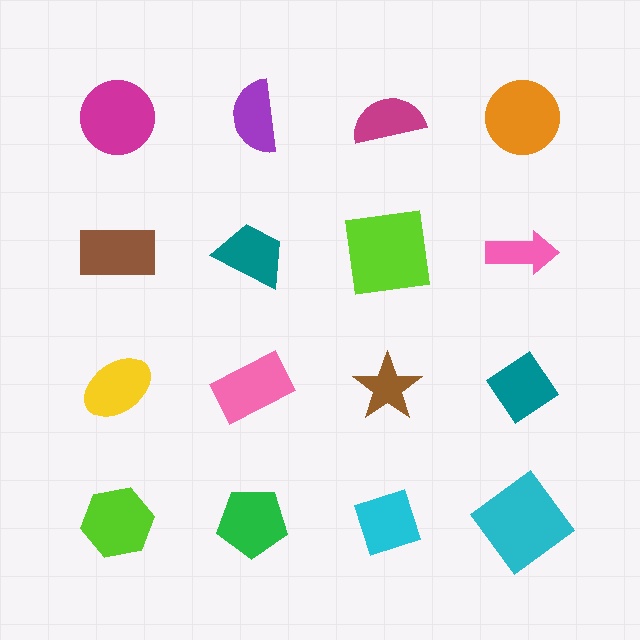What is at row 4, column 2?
A green pentagon.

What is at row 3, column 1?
A yellow ellipse.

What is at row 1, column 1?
A magenta circle.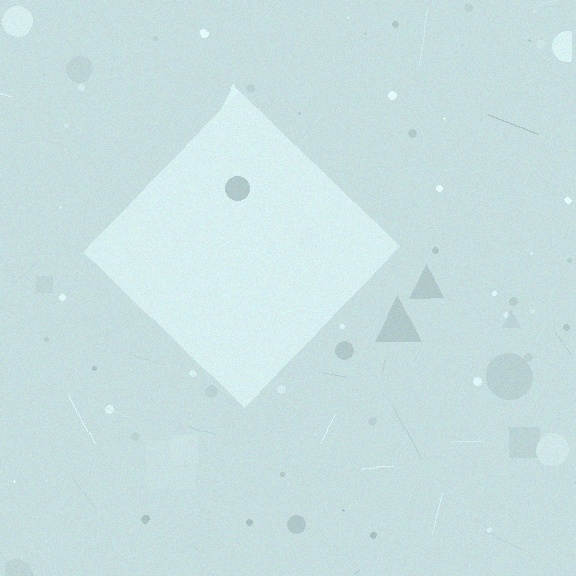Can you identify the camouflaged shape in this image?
The camouflaged shape is a diamond.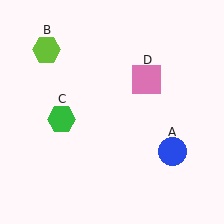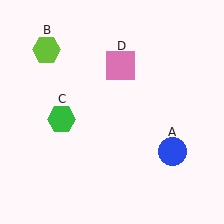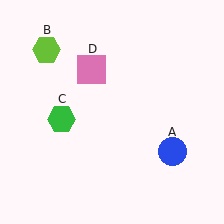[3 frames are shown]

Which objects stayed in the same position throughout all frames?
Blue circle (object A) and lime hexagon (object B) and green hexagon (object C) remained stationary.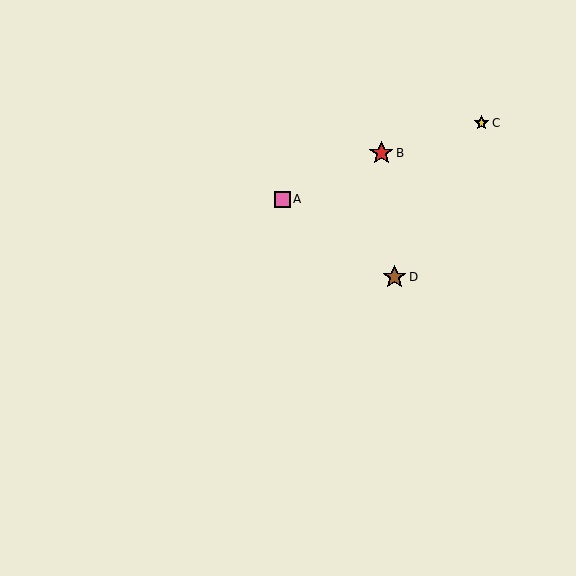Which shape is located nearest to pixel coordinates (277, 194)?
The pink square (labeled A) at (282, 199) is nearest to that location.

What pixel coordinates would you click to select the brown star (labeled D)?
Click at (395, 277) to select the brown star D.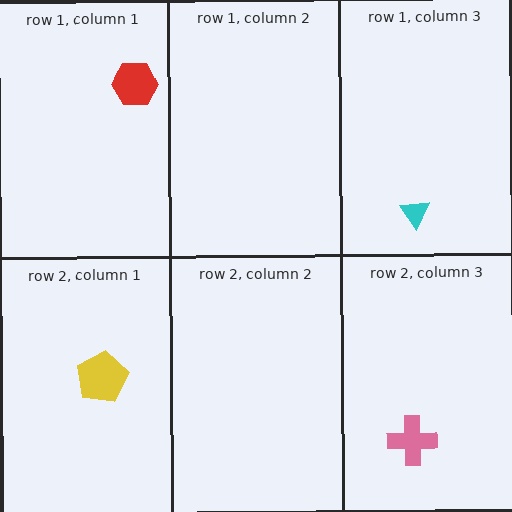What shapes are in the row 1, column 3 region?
The cyan triangle.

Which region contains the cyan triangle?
The row 1, column 3 region.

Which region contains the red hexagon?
The row 1, column 1 region.